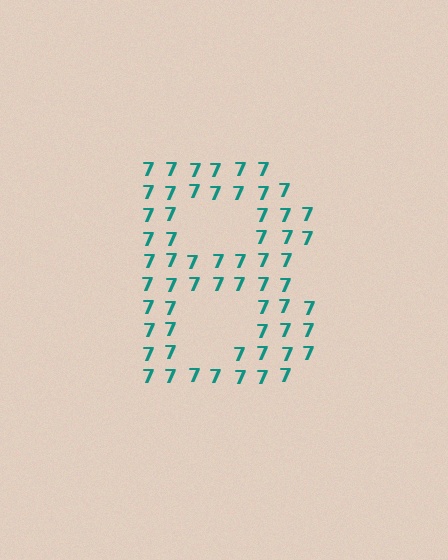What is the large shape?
The large shape is the letter B.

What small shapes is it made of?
It is made of small digit 7's.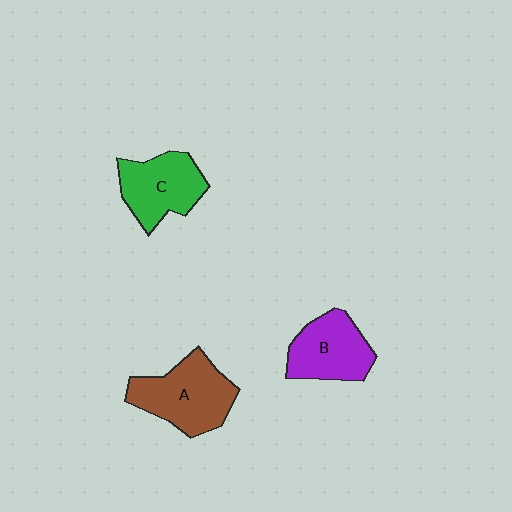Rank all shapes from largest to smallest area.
From largest to smallest: A (brown), C (green), B (purple).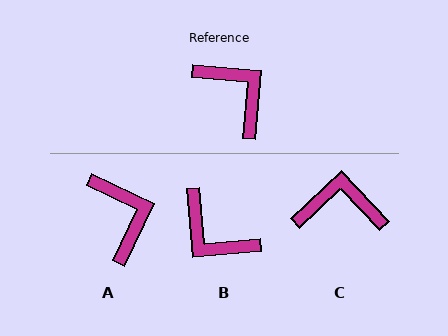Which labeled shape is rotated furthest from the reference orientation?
B, about 170 degrees away.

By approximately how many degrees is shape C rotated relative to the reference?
Approximately 48 degrees counter-clockwise.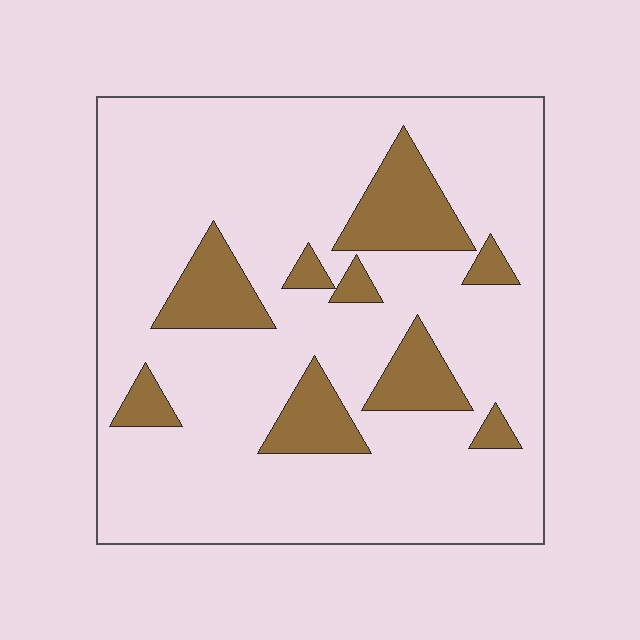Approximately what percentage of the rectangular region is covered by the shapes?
Approximately 20%.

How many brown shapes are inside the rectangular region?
9.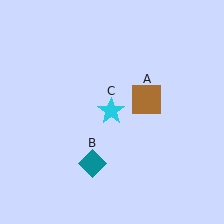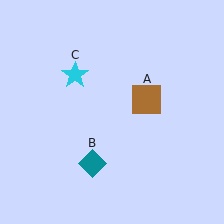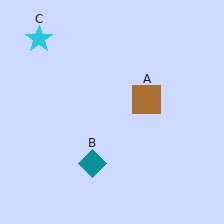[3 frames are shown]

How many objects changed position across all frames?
1 object changed position: cyan star (object C).